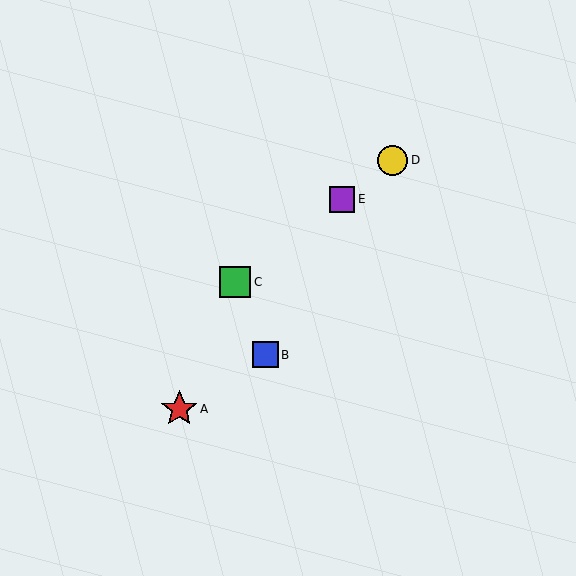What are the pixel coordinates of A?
Object A is at (179, 409).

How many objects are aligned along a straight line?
3 objects (C, D, E) are aligned along a straight line.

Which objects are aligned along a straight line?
Objects C, D, E are aligned along a straight line.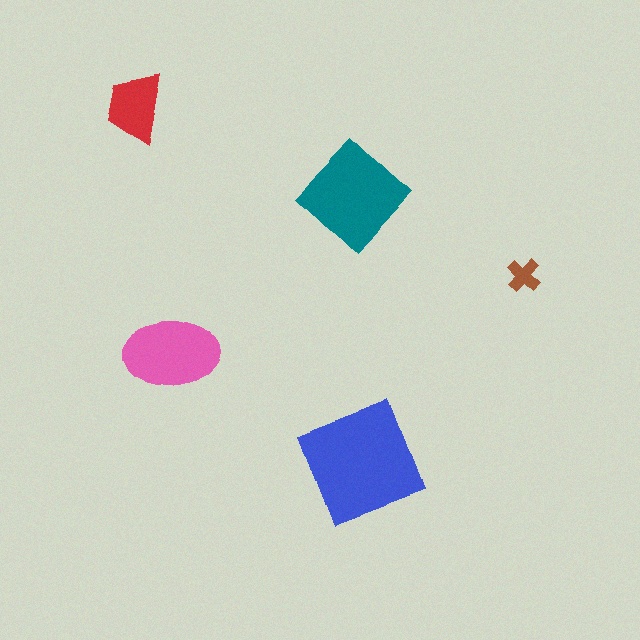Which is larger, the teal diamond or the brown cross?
The teal diamond.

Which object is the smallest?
The brown cross.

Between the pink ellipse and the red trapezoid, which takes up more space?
The pink ellipse.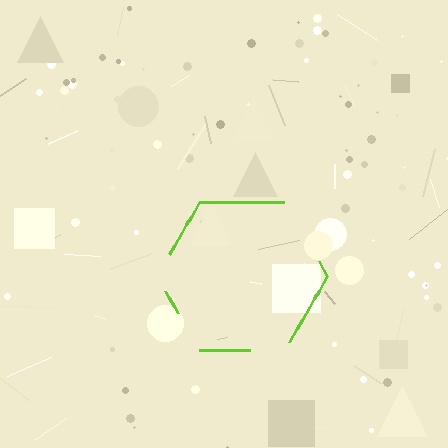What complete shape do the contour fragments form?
The contour fragments form a hexagon.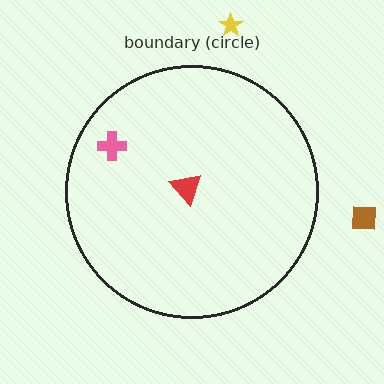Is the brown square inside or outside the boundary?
Outside.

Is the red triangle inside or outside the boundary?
Inside.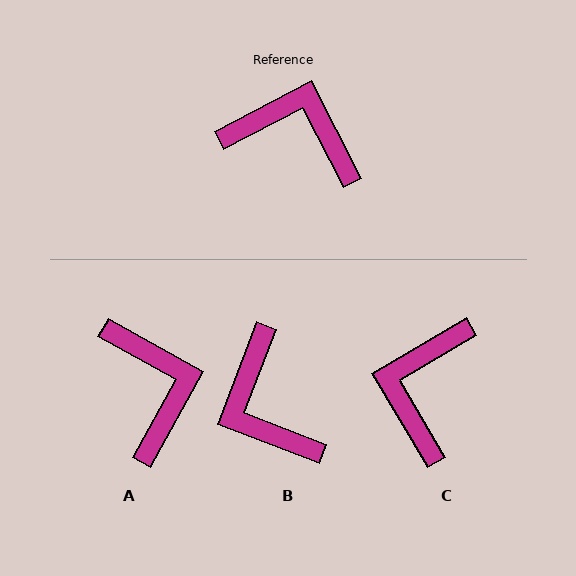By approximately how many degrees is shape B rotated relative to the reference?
Approximately 132 degrees counter-clockwise.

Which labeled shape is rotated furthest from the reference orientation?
B, about 132 degrees away.